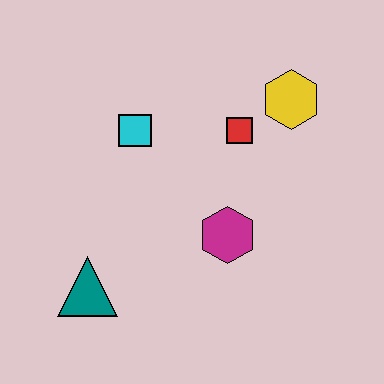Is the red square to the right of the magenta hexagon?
Yes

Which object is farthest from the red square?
The teal triangle is farthest from the red square.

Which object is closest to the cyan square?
The red square is closest to the cyan square.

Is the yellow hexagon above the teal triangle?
Yes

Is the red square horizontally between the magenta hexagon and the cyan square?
No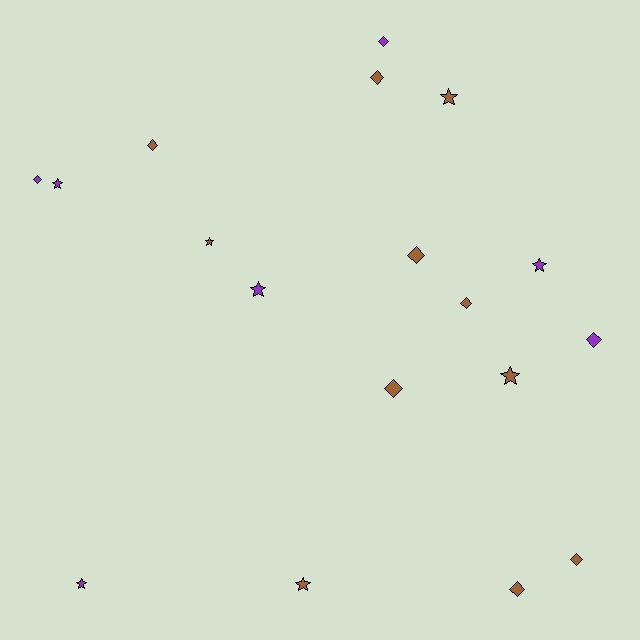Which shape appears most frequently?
Diamond, with 10 objects.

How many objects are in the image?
There are 18 objects.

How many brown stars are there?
There are 4 brown stars.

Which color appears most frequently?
Brown, with 11 objects.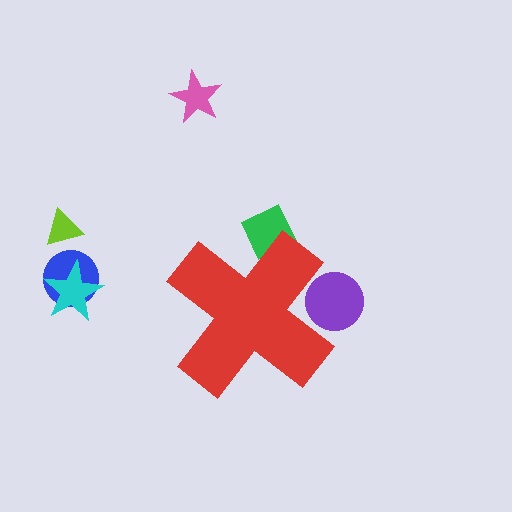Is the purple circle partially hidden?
Yes, the purple circle is partially hidden behind the red cross.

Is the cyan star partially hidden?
No, the cyan star is fully visible.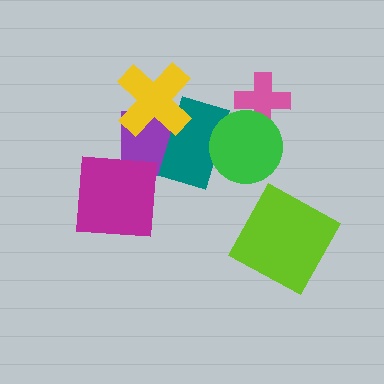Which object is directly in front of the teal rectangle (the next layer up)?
The yellow cross is directly in front of the teal rectangle.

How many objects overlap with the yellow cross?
2 objects overlap with the yellow cross.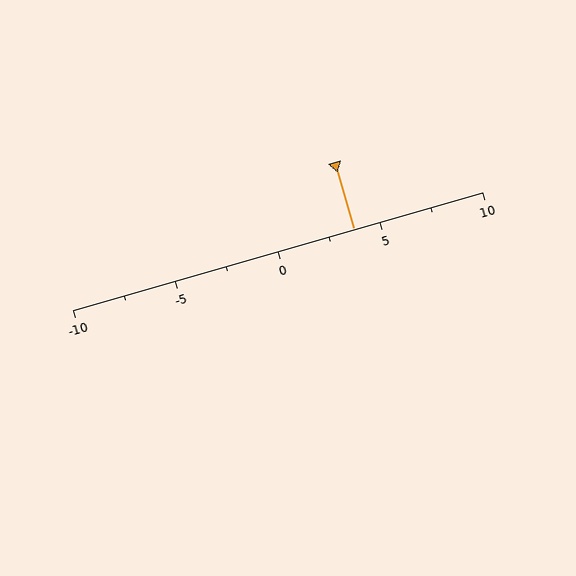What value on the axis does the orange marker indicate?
The marker indicates approximately 3.8.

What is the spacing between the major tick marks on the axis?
The major ticks are spaced 5 apart.